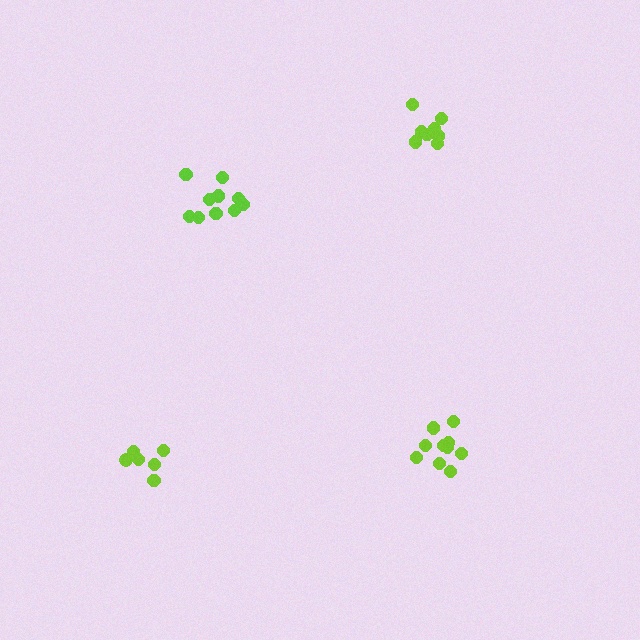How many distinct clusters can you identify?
There are 4 distinct clusters.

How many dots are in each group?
Group 1: 10 dots, Group 2: 6 dots, Group 3: 8 dots, Group 4: 11 dots (35 total).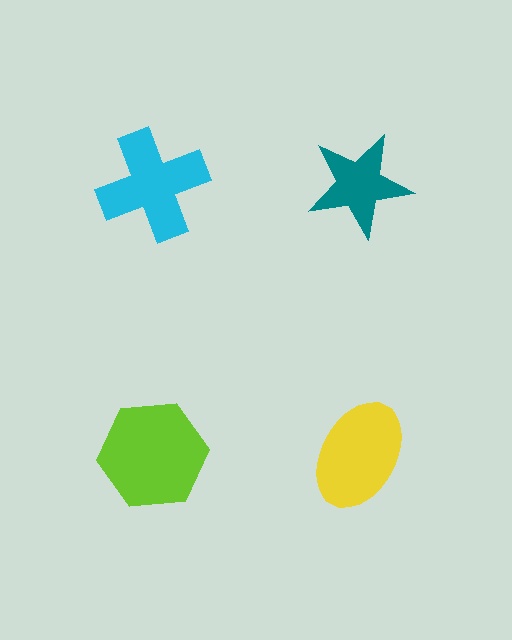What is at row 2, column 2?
A yellow ellipse.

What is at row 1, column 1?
A cyan cross.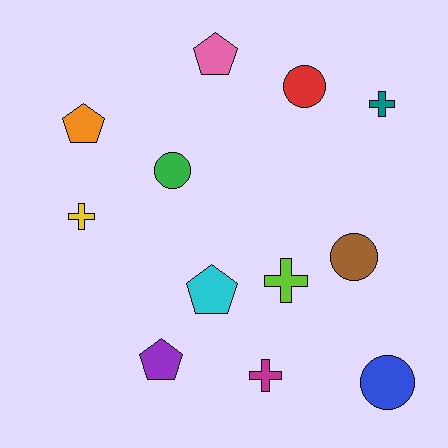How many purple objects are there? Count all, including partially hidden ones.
There is 1 purple object.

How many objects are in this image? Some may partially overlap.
There are 12 objects.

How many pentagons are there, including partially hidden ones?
There are 4 pentagons.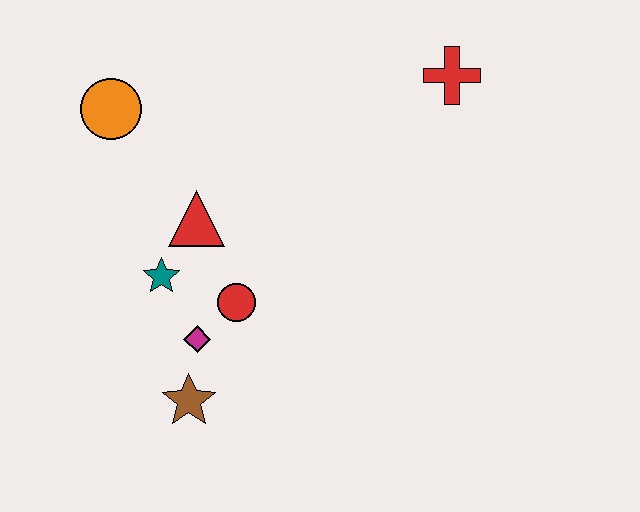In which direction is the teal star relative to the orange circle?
The teal star is below the orange circle.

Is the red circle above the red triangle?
No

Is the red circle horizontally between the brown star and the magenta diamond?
No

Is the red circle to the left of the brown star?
No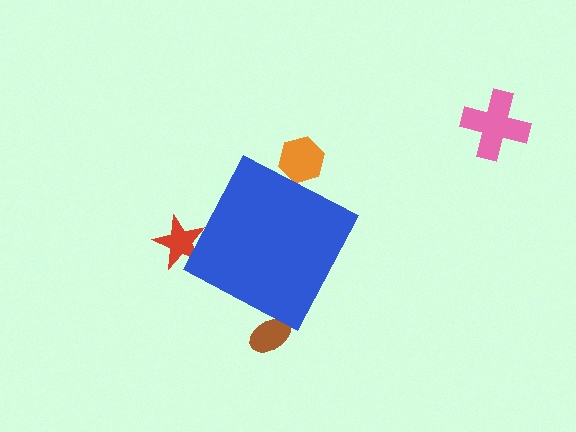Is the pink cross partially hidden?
No, the pink cross is fully visible.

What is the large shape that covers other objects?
A blue diamond.